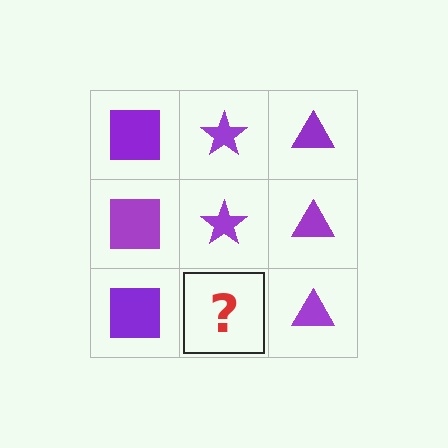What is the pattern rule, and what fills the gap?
The rule is that each column has a consistent shape. The gap should be filled with a purple star.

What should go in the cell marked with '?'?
The missing cell should contain a purple star.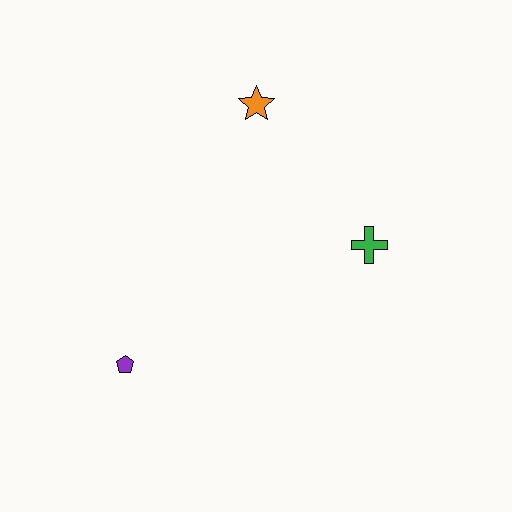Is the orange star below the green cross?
No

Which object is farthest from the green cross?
The purple pentagon is farthest from the green cross.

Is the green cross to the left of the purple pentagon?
No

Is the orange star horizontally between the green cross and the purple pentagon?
Yes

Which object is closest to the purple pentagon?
The green cross is closest to the purple pentagon.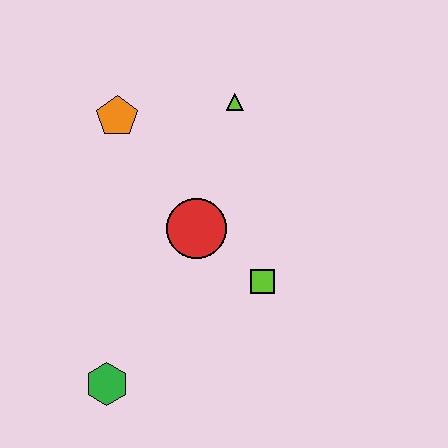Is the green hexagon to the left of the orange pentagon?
Yes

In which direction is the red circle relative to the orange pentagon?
The red circle is below the orange pentagon.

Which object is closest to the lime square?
The red circle is closest to the lime square.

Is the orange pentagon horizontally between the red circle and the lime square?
No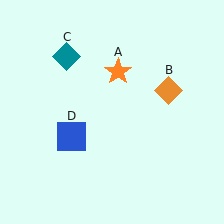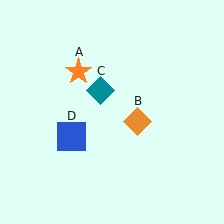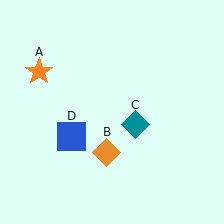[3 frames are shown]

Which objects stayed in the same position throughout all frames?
Blue square (object D) remained stationary.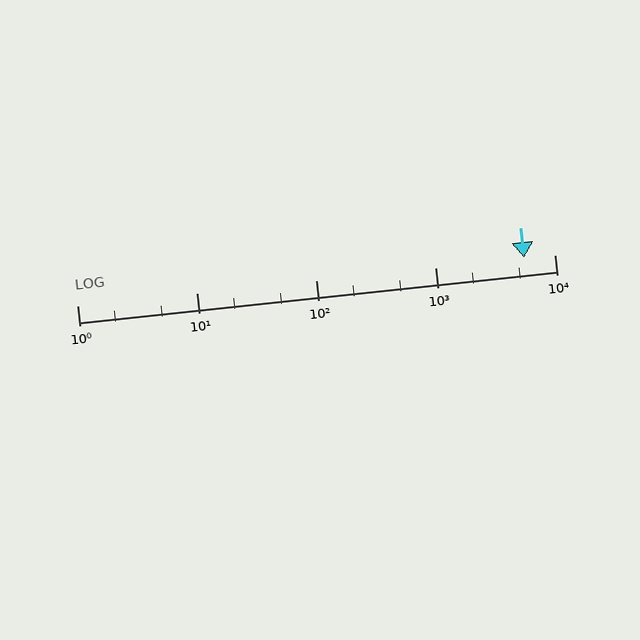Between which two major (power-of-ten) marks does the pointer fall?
The pointer is between 1000 and 10000.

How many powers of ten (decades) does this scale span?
The scale spans 4 decades, from 1 to 10000.